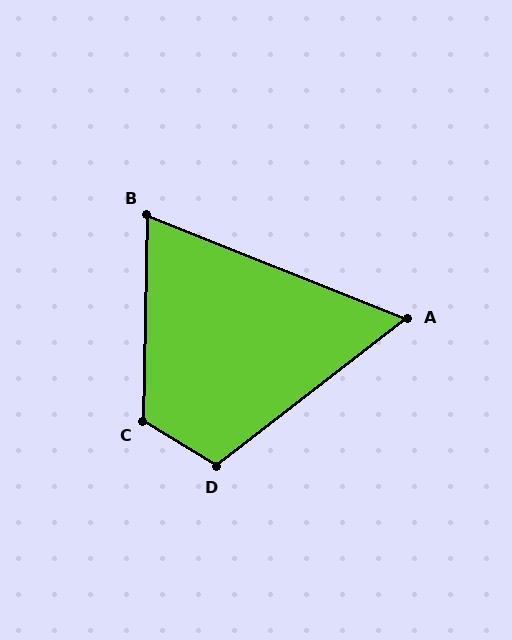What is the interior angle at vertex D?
Approximately 111 degrees (obtuse).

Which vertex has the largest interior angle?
C, at approximately 120 degrees.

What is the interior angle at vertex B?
Approximately 69 degrees (acute).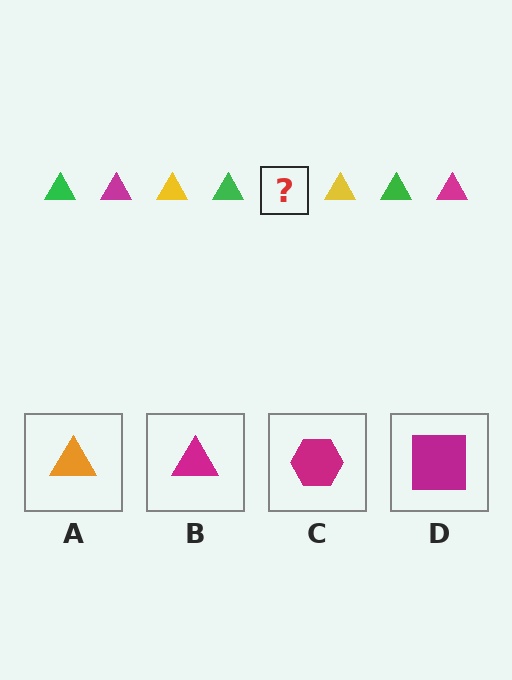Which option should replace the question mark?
Option B.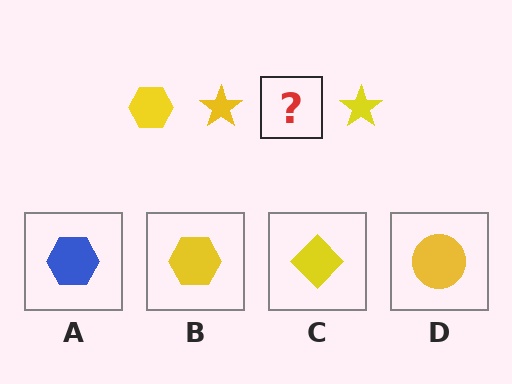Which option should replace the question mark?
Option B.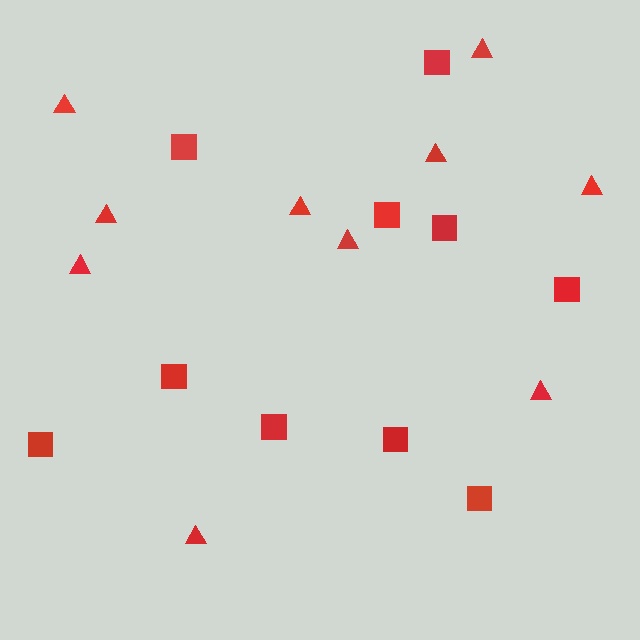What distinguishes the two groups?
There are 2 groups: one group of triangles (10) and one group of squares (10).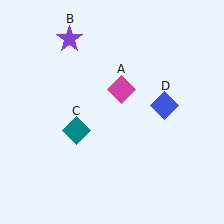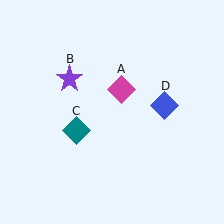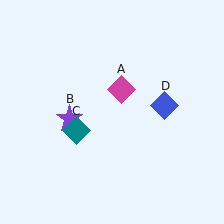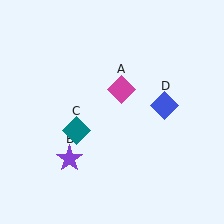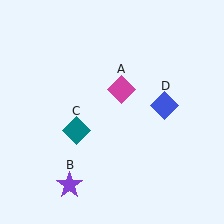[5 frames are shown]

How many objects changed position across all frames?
1 object changed position: purple star (object B).